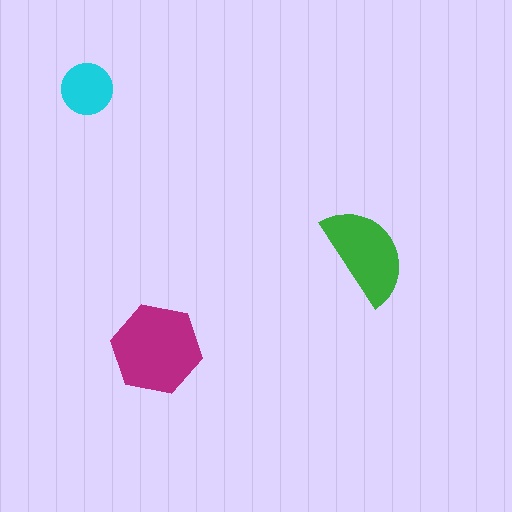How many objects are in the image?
There are 3 objects in the image.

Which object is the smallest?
The cyan circle.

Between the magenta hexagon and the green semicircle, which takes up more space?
The magenta hexagon.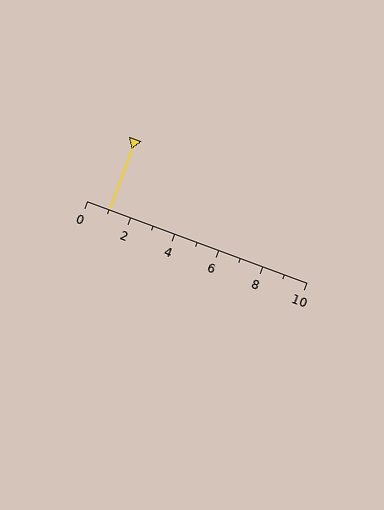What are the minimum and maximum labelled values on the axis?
The axis runs from 0 to 10.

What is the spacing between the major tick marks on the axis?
The major ticks are spaced 2 apart.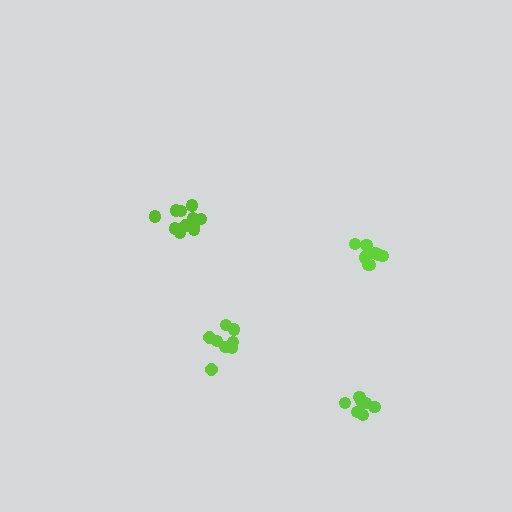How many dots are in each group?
Group 1: 9 dots, Group 2: 7 dots, Group 3: 10 dots, Group 4: 11 dots (37 total).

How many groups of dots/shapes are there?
There are 4 groups.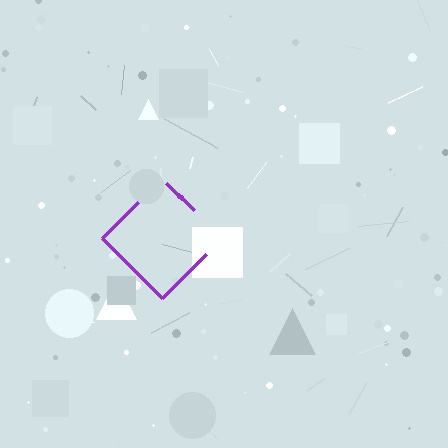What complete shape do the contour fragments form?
The contour fragments form a diamond.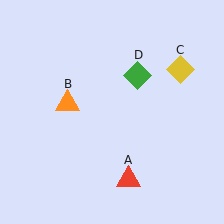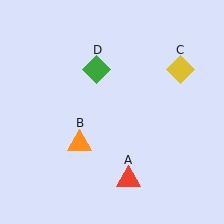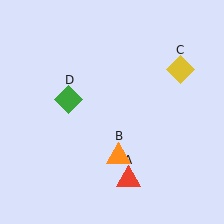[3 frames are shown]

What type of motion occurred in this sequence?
The orange triangle (object B), green diamond (object D) rotated counterclockwise around the center of the scene.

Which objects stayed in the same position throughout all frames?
Red triangle (object A) and yellow diamond (object C) remained stationary.